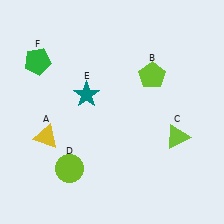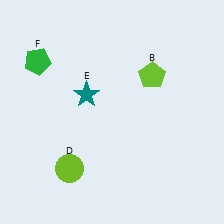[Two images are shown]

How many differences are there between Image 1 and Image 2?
There are 2 differences between the two images.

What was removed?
The yellow triangle (A), the lime triangle (C) were removed in Image 2.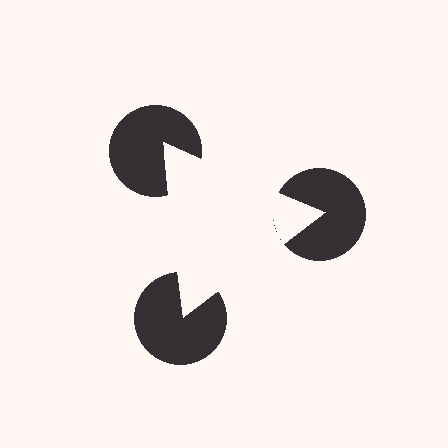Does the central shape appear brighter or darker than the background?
It typically appears slightly brighter than the background, even though no actual brightness change is drawn.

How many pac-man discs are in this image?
There are 3 — one at each vertex of the illusory triangle.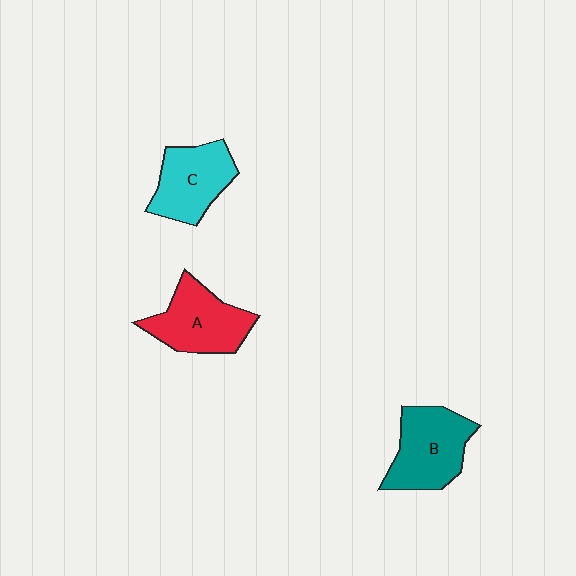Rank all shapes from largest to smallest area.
From largest to smallest: B (teal), A (red), C (cyan).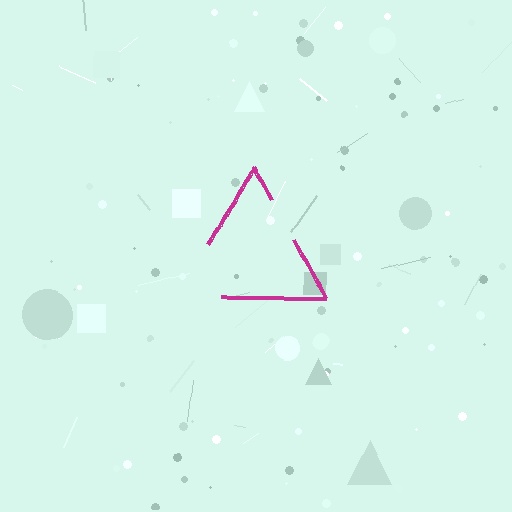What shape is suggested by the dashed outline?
The dashed outline suggests a triangle.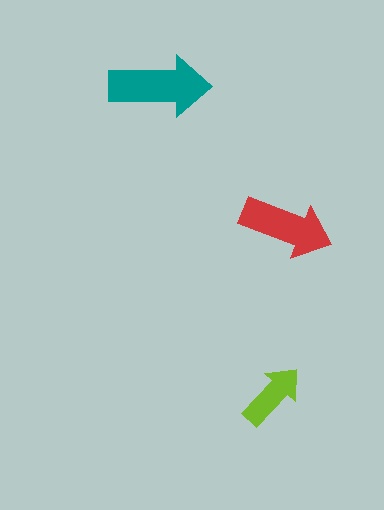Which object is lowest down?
The lime arrow is bottommost.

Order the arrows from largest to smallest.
the teal one, the red one, the lime one.